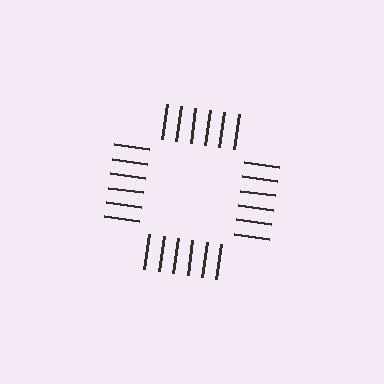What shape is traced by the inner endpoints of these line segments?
An illusory square — the line segments terminate on its edges but no continuous stroke is drawn.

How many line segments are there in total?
24 — 6 along each of the 4 edges.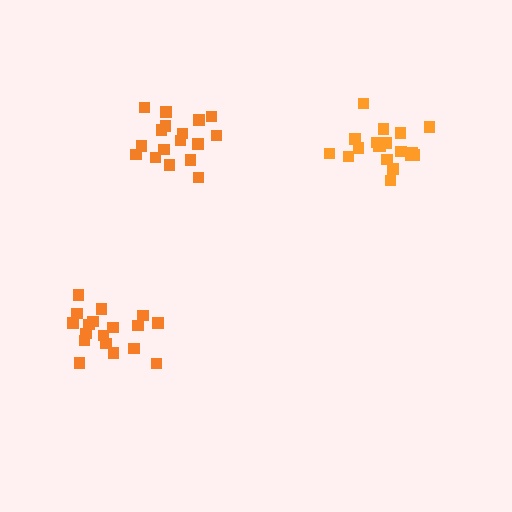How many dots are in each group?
Group 1: 18 dots, Group 2: 17 dots, Group 3: 20 dots (55 total).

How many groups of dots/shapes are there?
There are 3 groups.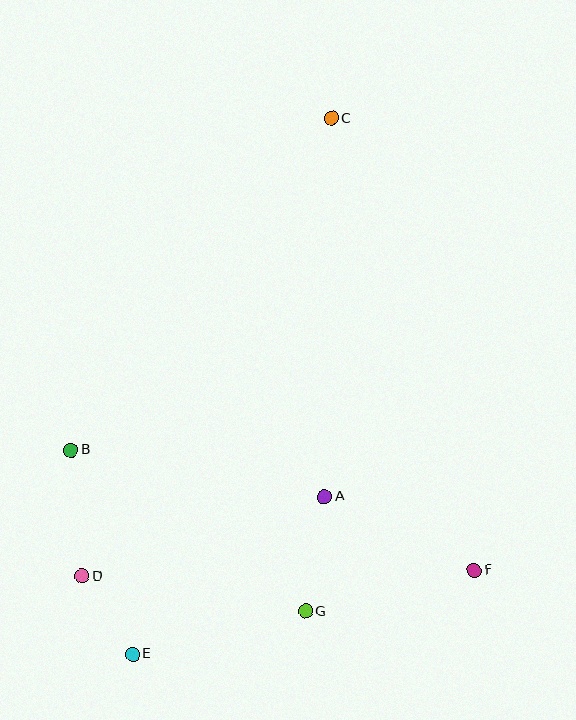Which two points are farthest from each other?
Points C and E are farthest from each other.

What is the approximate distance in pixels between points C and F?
The distance between C and F is approximately 474 pixels.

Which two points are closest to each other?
Points D and E are closest to each other.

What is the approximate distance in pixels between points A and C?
The distance between A and C is approximately 379 pixels.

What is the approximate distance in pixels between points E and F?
The distance between E and F is approximately 352 pixels.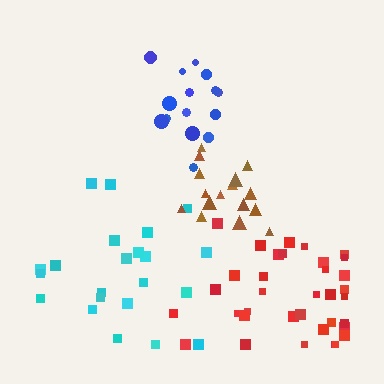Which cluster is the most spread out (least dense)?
Cyan.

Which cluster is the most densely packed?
Blue.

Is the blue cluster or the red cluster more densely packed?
Blue.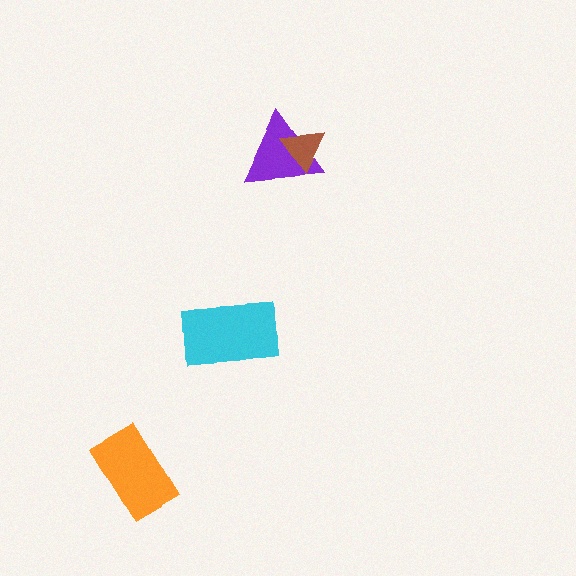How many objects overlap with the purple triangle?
1 object overlaps with the purple triangle.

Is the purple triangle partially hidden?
Yes, it is partially covered by another shape.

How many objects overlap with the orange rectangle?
0 objects overlap with the orange rectangle.